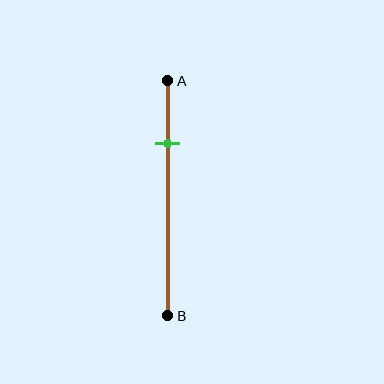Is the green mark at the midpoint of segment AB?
No, the mark is at about 25% from A, not at the 50% midpoint.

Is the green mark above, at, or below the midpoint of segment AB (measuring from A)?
The green mark is above the midpoint of segment AB.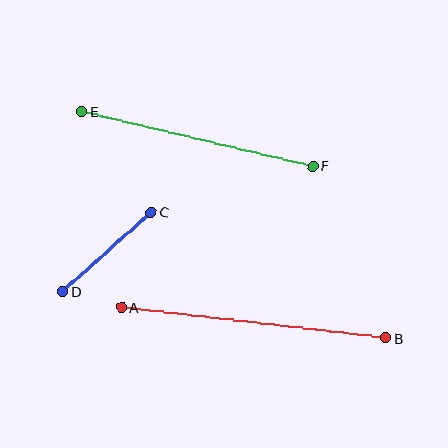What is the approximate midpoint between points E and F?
The midpoint is at approximately (197, 139) pixels.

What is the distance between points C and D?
The distance is approximately 119 pixels.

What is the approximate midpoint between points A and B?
The midpoint is at approximately (254, 323) pixels.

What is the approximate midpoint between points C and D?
The midpoint is at approximately (107, 252) pixels.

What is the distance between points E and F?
The distance is approximately 238 pixels.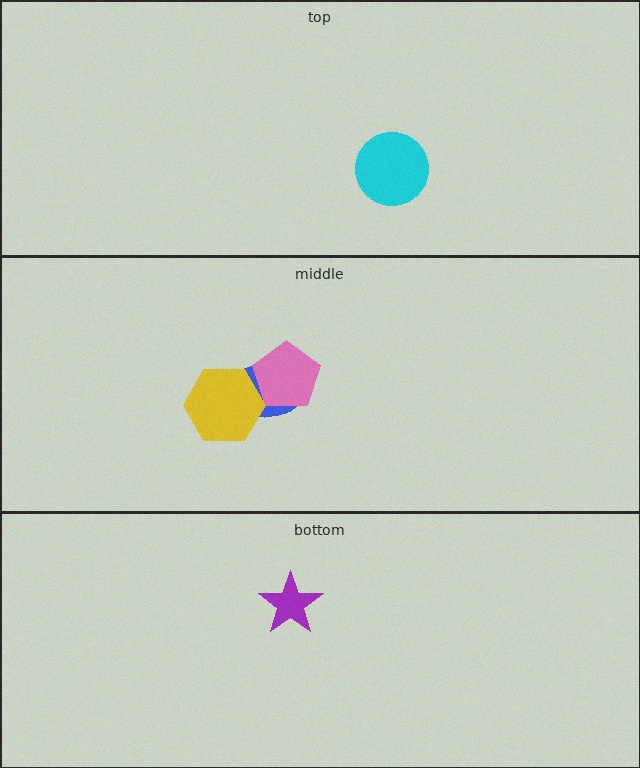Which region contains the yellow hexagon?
The middle region.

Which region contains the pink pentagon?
The middle region.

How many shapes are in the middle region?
3.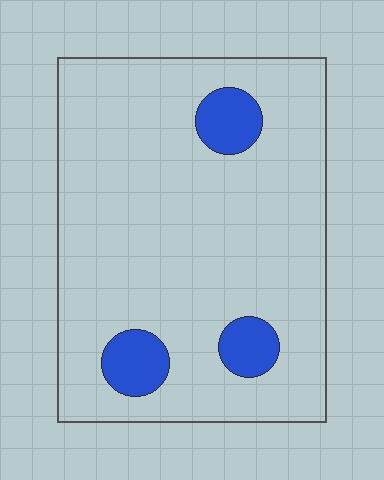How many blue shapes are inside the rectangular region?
3.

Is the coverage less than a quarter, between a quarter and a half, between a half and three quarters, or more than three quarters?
Less than a quarter.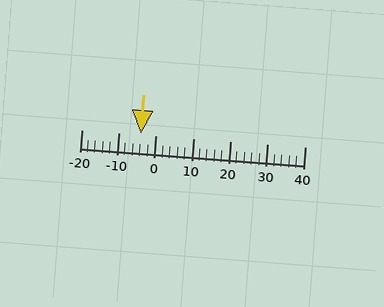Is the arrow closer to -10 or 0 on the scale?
The arrow is closer to 0.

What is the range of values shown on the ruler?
The ruler shows values from -20 to 40.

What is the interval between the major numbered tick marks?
The major tick marks are spaced 10 units apart.